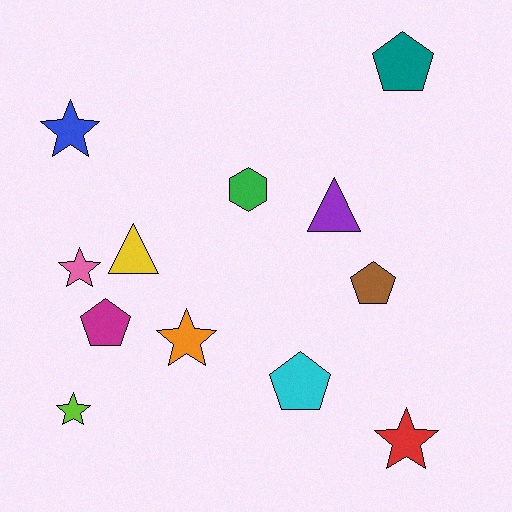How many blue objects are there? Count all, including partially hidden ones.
There is 1 blue object.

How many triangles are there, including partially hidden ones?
There are 2 triangles.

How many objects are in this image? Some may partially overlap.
There are 12 objects.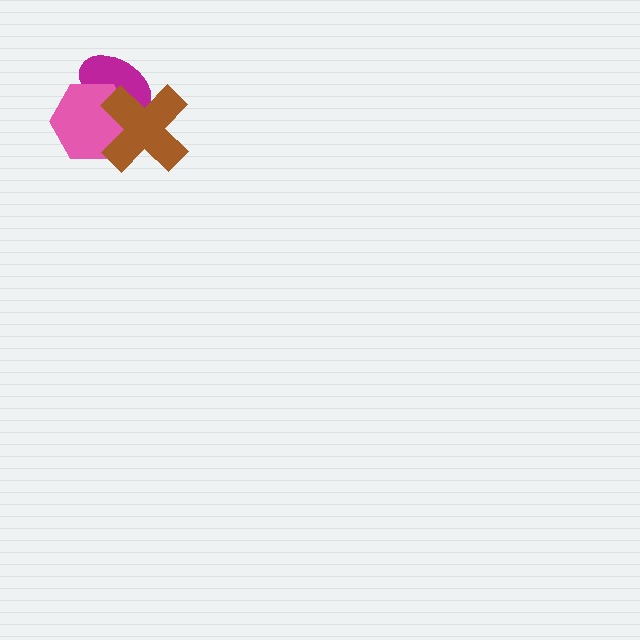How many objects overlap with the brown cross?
2 objects overlap with the brown cross.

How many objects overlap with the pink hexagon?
2 objects overlap with the pink hexagon.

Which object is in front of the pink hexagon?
The brown cross is in front of the pink hexagon.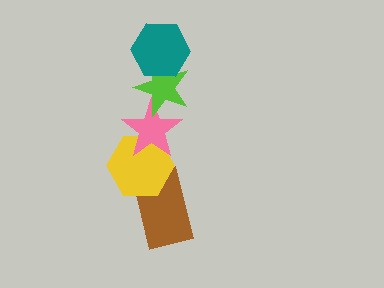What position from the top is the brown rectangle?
The brown rectangle is 5th from the top.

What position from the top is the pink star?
The pink star is 3rd from the top.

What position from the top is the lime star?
The lime star is 2nd from the top.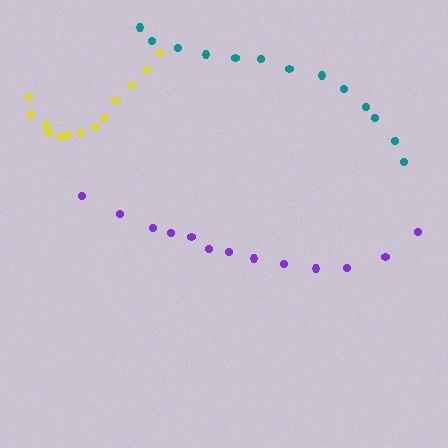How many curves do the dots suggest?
There are 3 distinct paths.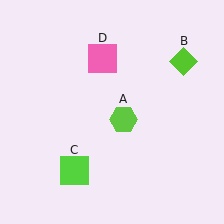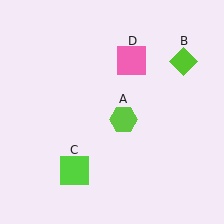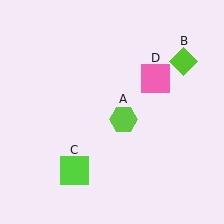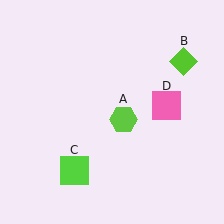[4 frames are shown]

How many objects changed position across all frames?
1 object changed position: pink square (object D).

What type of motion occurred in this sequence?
The pink square (object D) rotated clockwise around the center of the scene.